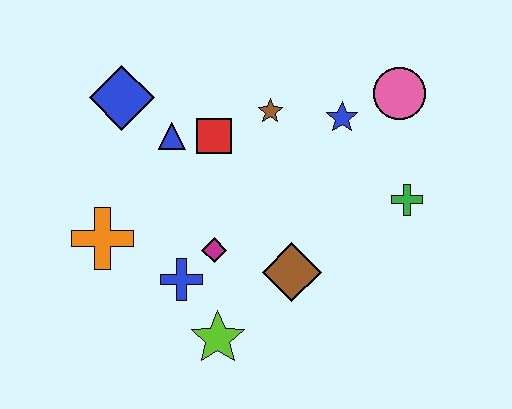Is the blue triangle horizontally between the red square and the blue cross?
No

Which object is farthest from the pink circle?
The orange cross is farthest from the pink circle.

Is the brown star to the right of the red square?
Yes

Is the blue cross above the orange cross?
No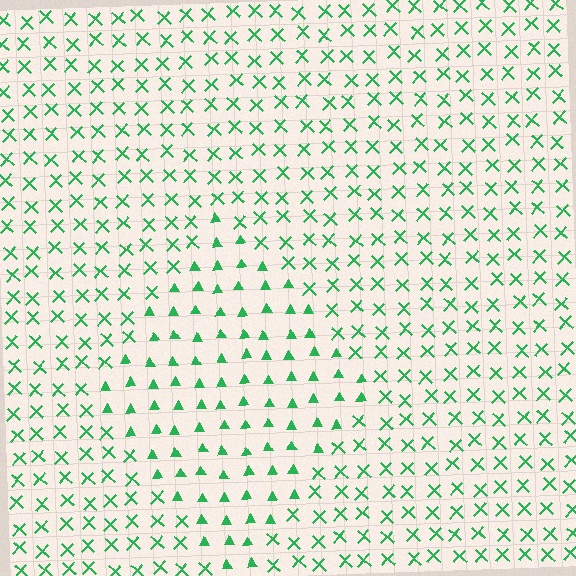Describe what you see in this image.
The image is filled with small green elements arranged in a uniform grid. A diamond-shaped region contains triangles, while the surrounding area contains X marks. The boundary is defined purely by the change in element shape.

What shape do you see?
I see a diamond.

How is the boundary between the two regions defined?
The boundary is defined by a change in element shape: triangles inside vs. X marks outside. All elements share the same color and spacing.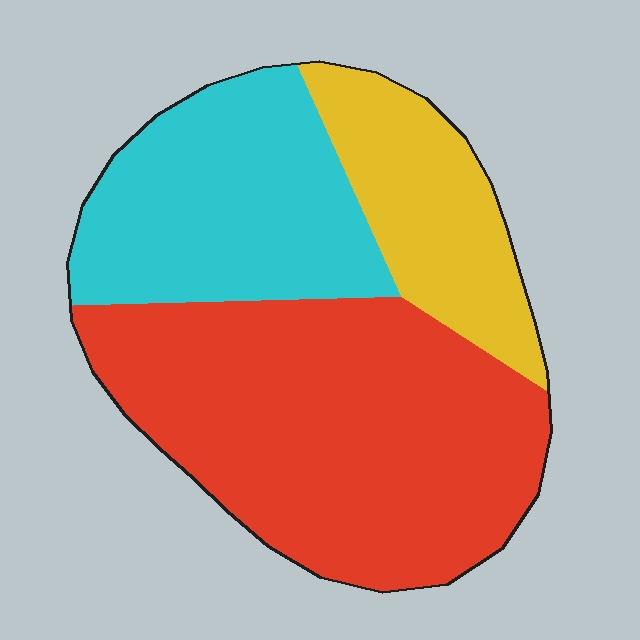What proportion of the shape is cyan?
Cyan takes up between a quarter and a half of the shape.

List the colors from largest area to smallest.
From largest to smallest: red, cyan, yellow.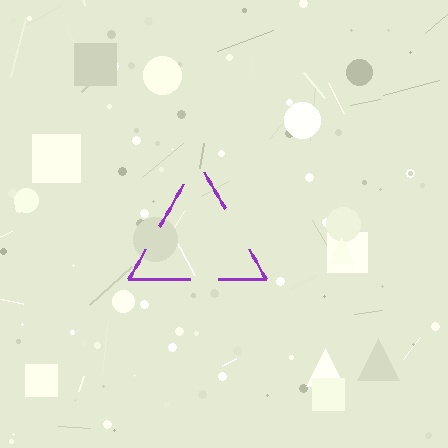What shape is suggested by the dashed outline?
The dashed outline suggests a triangle.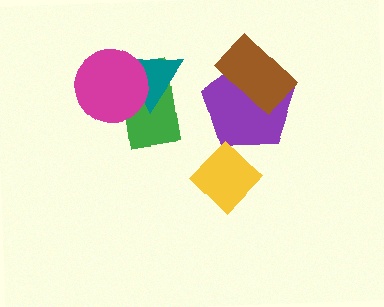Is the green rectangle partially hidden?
Yes, it is partially covered by another shape.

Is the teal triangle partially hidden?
Yes, it is partially covered by another shape.